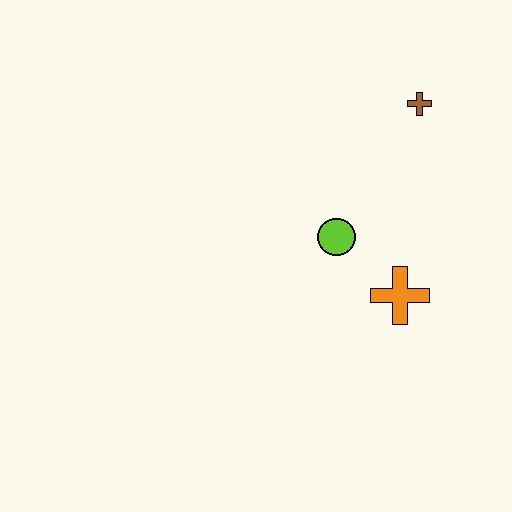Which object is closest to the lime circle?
The orange cross is closest to the lime circle.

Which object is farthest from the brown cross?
The orange cross is farthest from the brown cross.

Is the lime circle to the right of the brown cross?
No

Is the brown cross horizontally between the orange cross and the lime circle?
No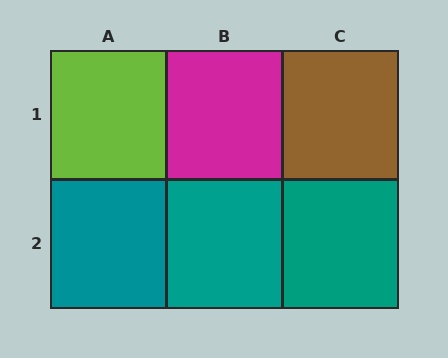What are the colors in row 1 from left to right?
Lime, magenta, brown.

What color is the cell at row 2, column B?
Teal.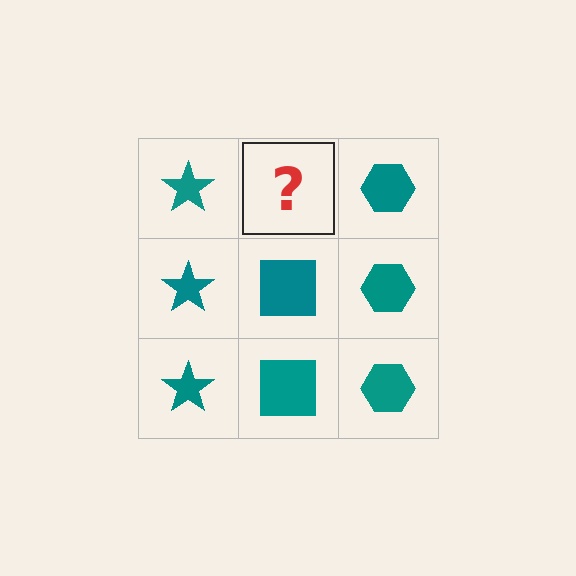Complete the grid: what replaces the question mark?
The question mark should be replaced with a teal square.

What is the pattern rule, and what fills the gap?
The rule is that each column has a consistent shape. The gap should be filled with a teal square.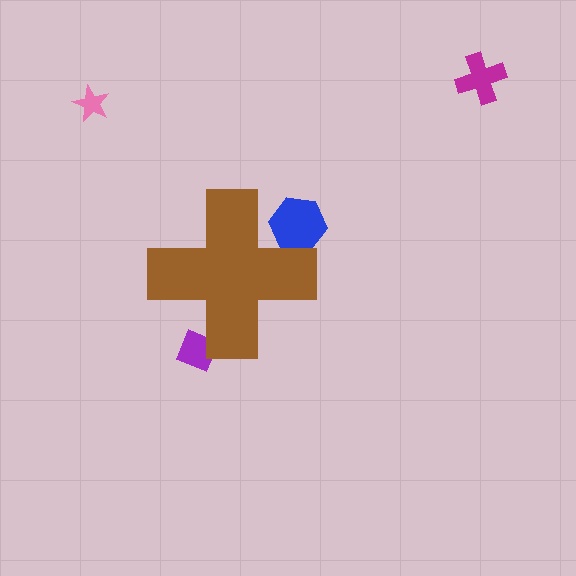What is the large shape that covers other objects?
A brown cross.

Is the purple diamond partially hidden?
Yes, the purple diamond is partially hidden behind the brown cross.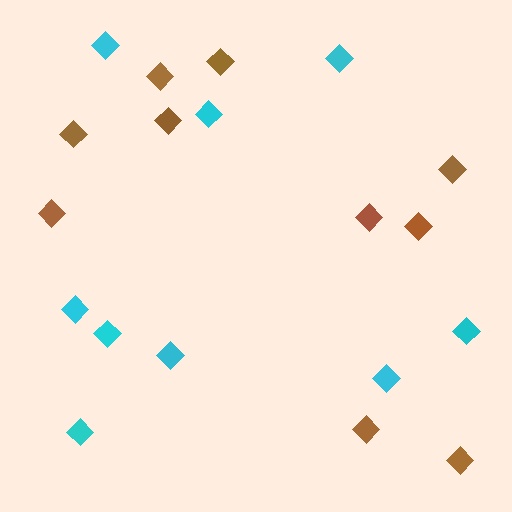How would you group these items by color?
There are 2 groups: one group of brown diamonds (10) and one group of cyan diamonds (9).